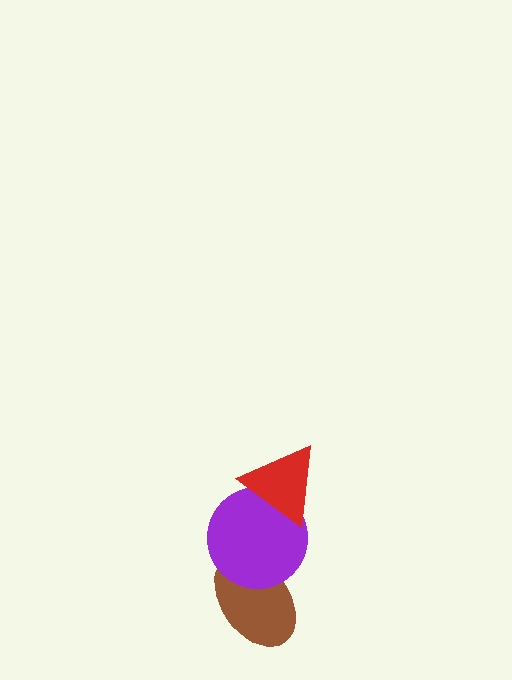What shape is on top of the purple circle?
The red triangle is on top of the purple circle.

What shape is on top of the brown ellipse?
The purple circle is on top of the brown ellipse.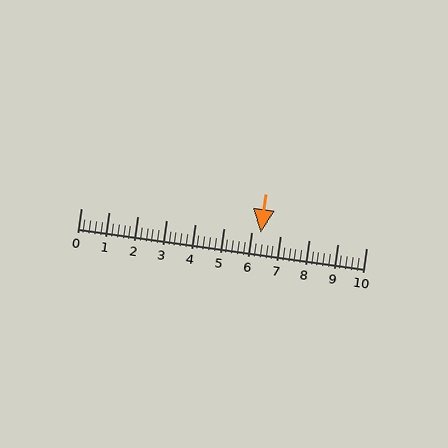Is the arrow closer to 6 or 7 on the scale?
The arrow is closer to 6.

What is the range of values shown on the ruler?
The ruler shows values from 0 to 10.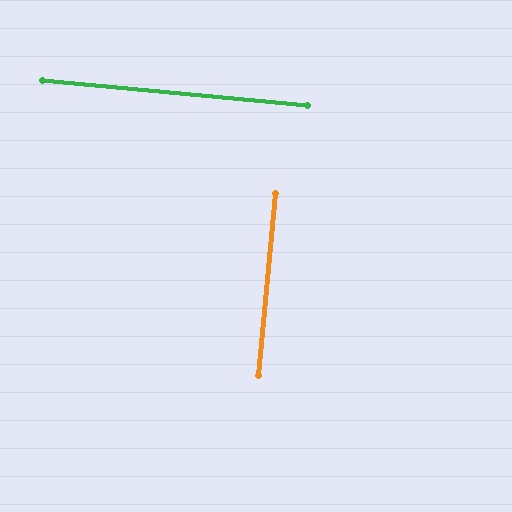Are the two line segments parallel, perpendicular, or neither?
Perpendicular — they meet at approximately 90°.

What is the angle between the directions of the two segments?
Approximately 90 degrees.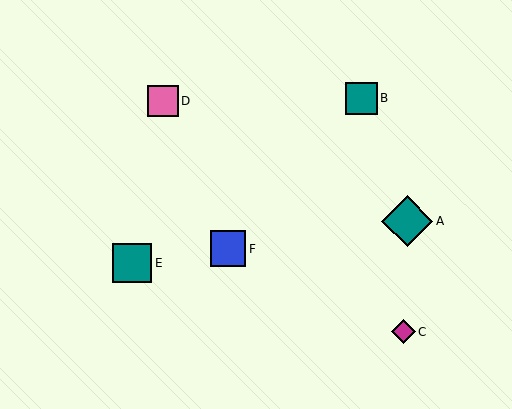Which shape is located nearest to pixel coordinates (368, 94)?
The teal square (labeled B) at (362, 98) is nearest to that location.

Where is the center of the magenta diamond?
The center of the magenta diamond is at (403, 332).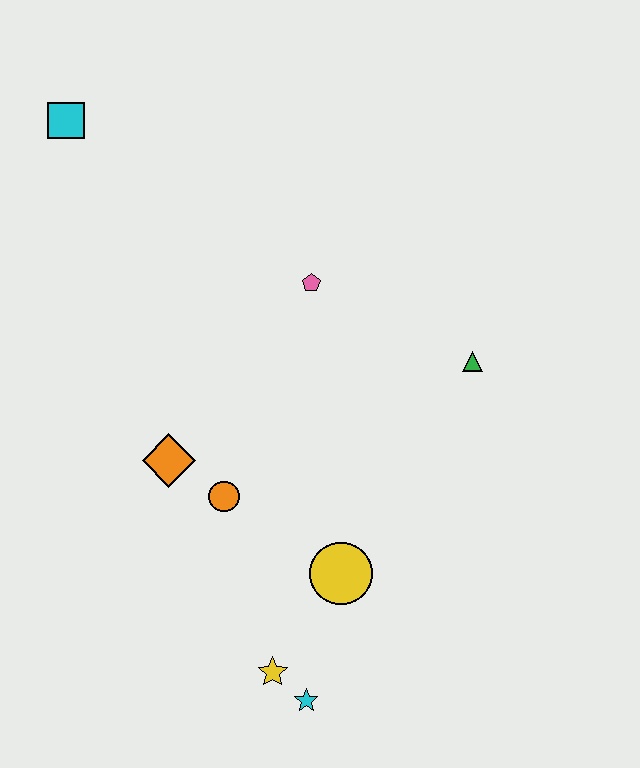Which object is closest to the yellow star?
The cyan star is closest to the yellow star.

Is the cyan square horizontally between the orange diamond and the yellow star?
No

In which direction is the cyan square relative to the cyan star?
The cyan square is above the cyan star.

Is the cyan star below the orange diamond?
Yes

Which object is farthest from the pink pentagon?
The cyan star is farthest from the pink pentagon.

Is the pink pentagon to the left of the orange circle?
No